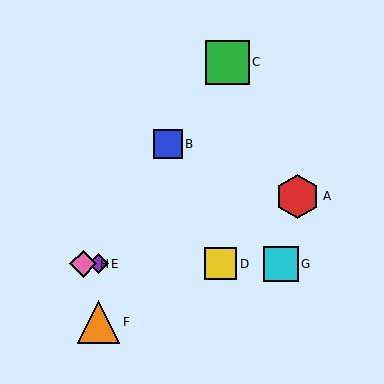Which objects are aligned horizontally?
Objects D, E, G, H are aligned horizontally.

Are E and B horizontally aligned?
No, E is at y≈264 and B is at y≈144.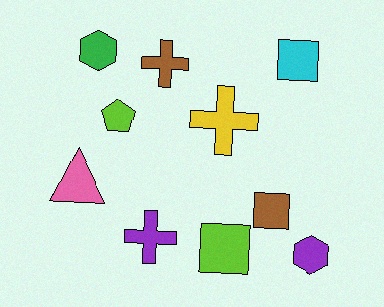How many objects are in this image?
There are 10 objects.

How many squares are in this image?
There are 3 squares.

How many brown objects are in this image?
There are 2 brown objects.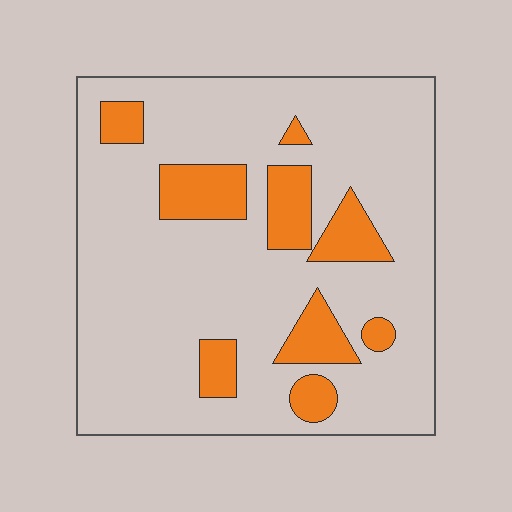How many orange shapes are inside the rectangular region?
9.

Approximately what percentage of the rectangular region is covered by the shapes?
Approximately 20%.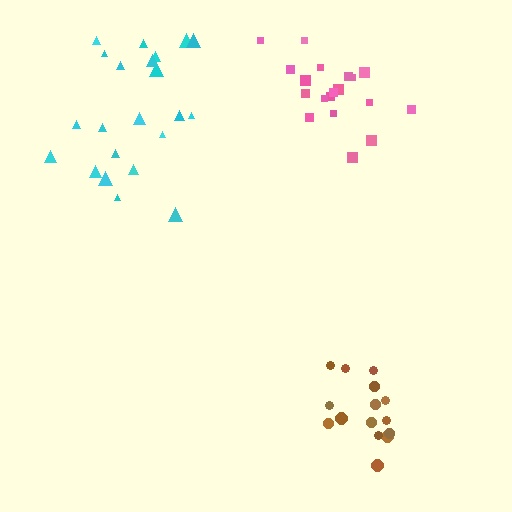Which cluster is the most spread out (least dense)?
Cyan.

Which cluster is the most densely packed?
Pink.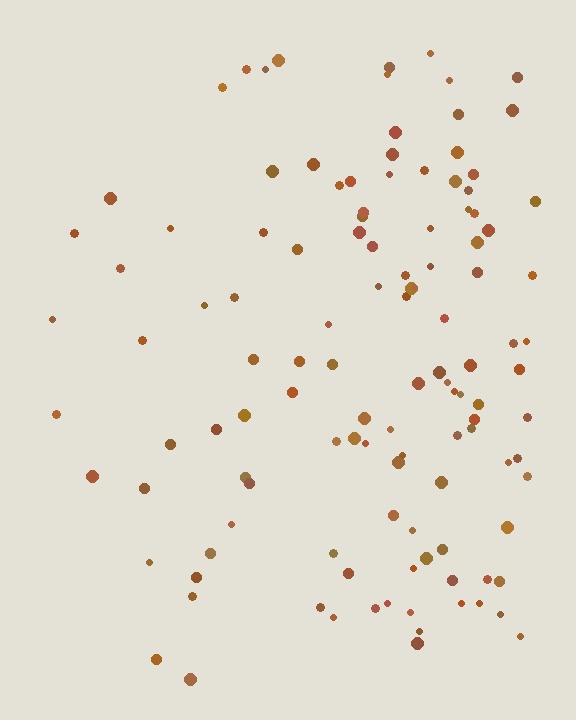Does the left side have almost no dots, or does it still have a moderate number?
Still a moderate number, just noticeably fewer than the right.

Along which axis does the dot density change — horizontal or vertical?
Horizontal.